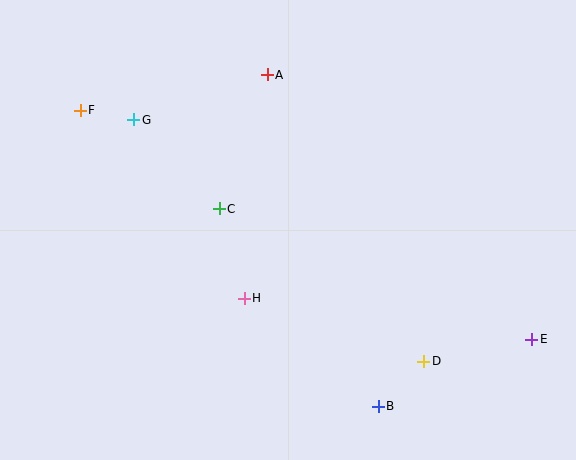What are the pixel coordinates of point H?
Point H is at (244, 298).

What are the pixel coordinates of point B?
Point B is at (378, 406).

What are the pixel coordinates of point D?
Point D is at (424, 361).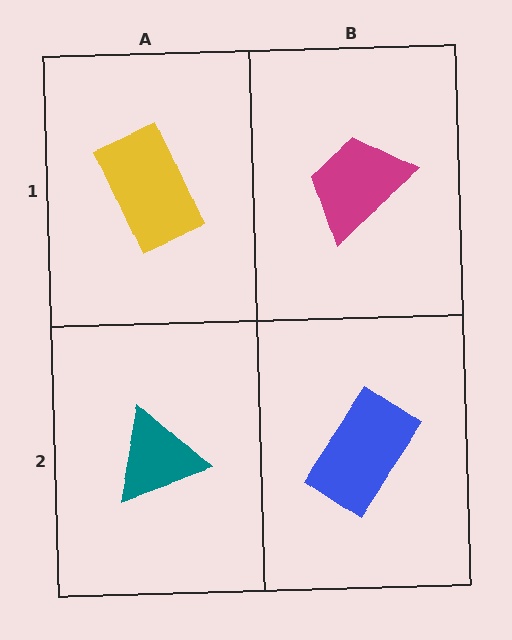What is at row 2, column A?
A teal triangle.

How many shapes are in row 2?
2 shapes.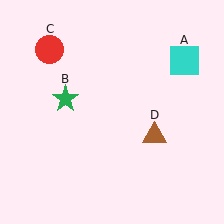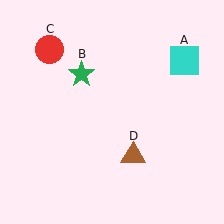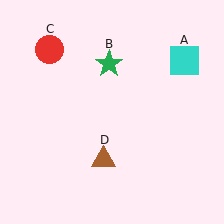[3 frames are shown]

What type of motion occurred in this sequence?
The green star (object B), brown triangle (object D) rotated clockwise around the center of the scene.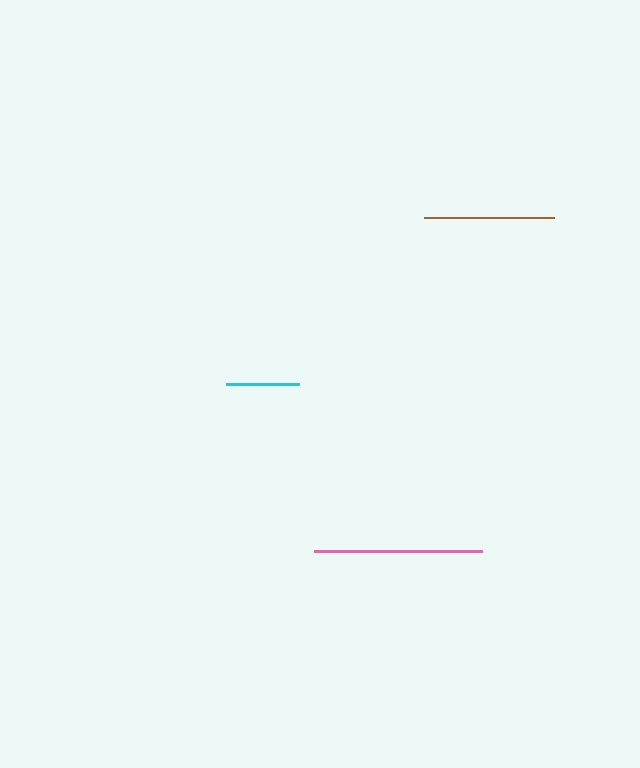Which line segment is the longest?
The pink line is the longest at approximately 167 pixels.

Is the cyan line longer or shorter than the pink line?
The pink line is longer than the cyan line.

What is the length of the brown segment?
The brown segment is approximately 130 pixels long.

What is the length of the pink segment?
The pink segment is approximately 167 pixels long.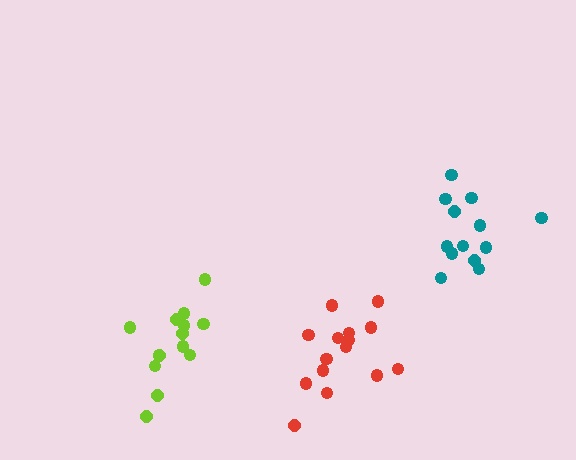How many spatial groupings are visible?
There are 3 spatial groupings.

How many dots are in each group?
Group 1: 13 dots, Group 2: 14 dots, Group 3: 15 dots (42 total).